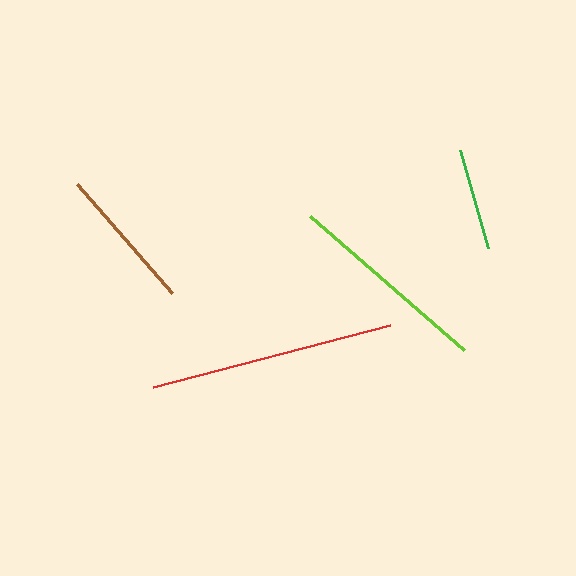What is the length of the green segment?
The green segment is approximately 101 pixels long.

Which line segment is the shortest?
The green line is the shortest at approximately 101 pixels.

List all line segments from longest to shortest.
From longest to shortest: red, lime, brown, green.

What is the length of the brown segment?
The brown segment is approximately 144 pixels long.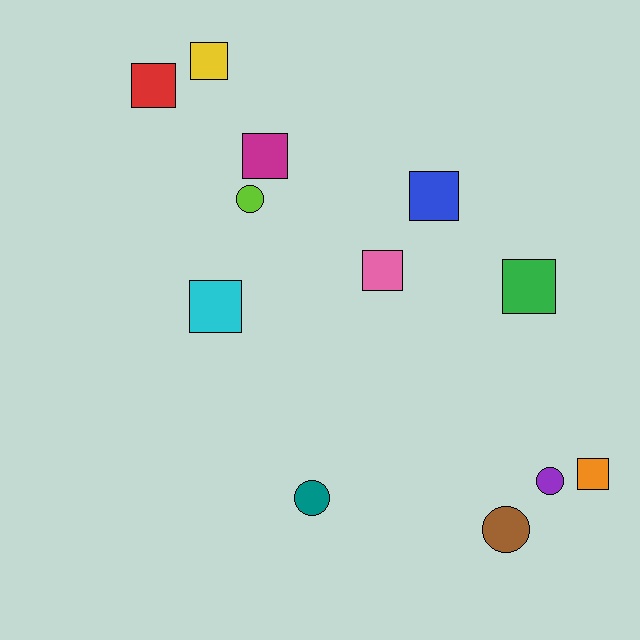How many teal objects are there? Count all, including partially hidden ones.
There is 1 teal object.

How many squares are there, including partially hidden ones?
There are 8 squares.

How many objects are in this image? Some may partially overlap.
There are 12 objects.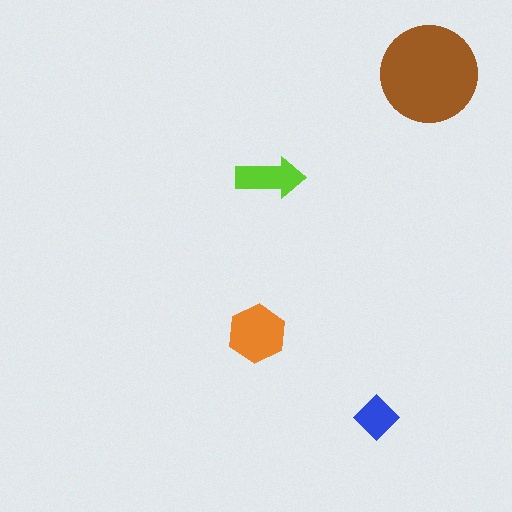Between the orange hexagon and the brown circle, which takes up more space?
The brown circle.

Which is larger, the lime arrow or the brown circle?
The brown circle.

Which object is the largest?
The brown circle.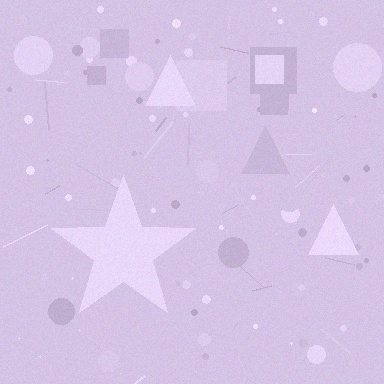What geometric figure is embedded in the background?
A star is embedded in the background.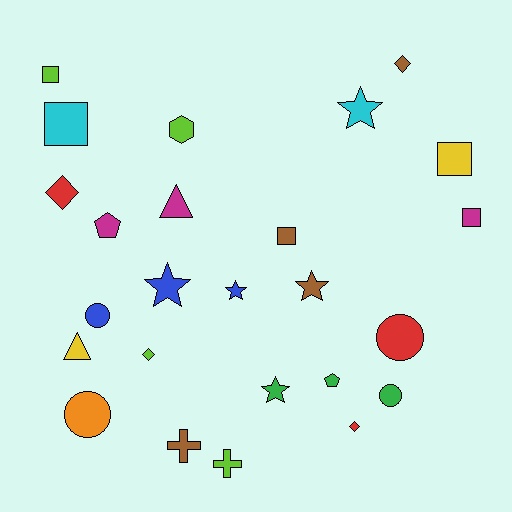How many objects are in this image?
There are 25 objects.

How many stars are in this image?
There are 5 stars.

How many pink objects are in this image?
There are no pink objects.